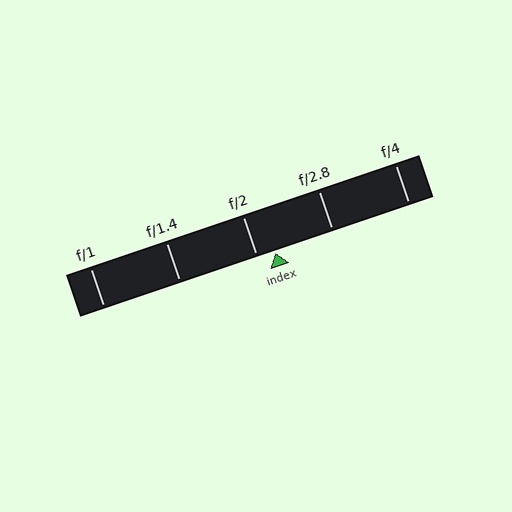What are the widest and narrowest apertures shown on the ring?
The widest aperture shown is f/1 and the narrowest is f/4.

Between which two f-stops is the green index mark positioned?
The index mark is between f/2 and f/2.8.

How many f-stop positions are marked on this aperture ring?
There are 5 f-stop positions marked.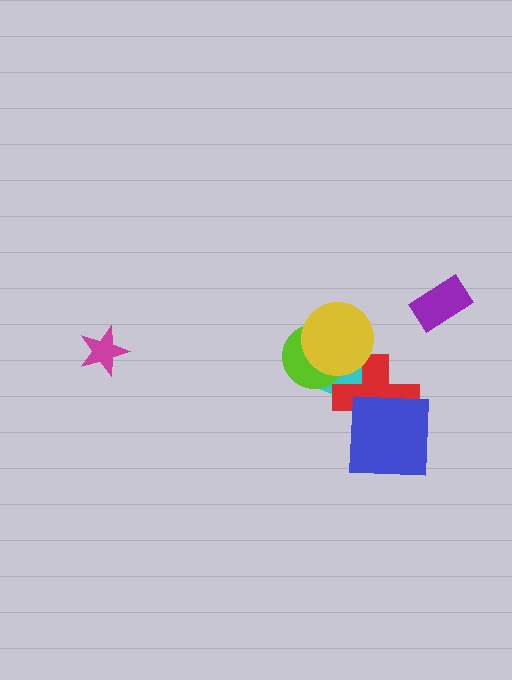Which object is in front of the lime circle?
The yellow circle is in front of the lime circle.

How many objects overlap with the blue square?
1 object overlaps with the blue square.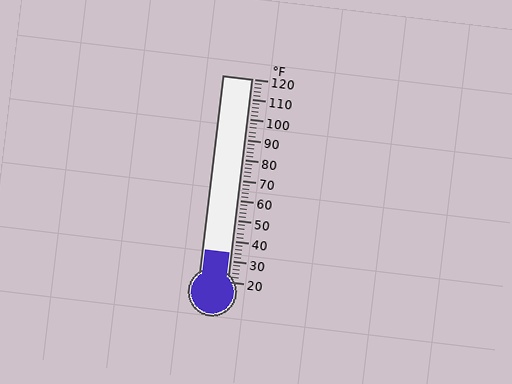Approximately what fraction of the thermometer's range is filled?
The thermometer is filled to approximately 15% of its range.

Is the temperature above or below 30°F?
The temperature is above 30°F.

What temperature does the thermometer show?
The thermometer shows approximately 34°F.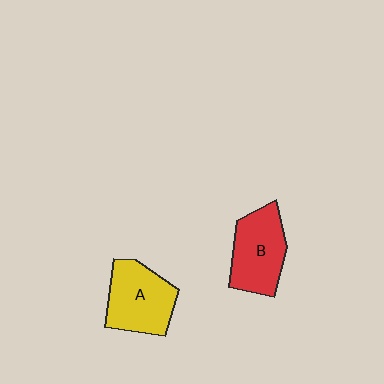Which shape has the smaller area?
Shape B (red).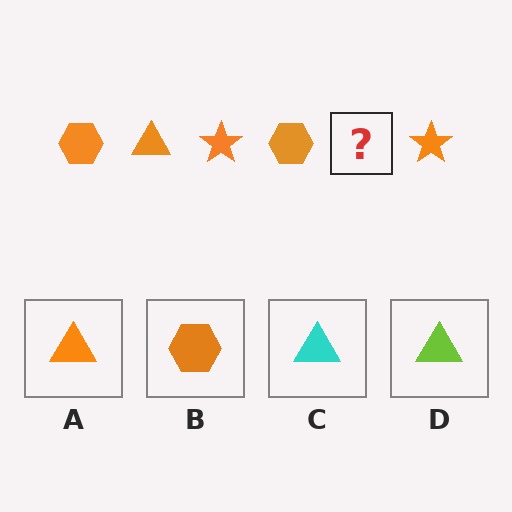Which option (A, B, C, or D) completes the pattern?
A.